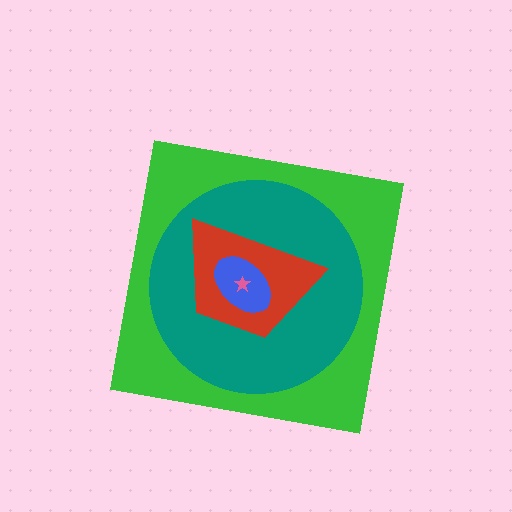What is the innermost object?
The pink star.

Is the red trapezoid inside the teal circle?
Yes.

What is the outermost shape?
The green square.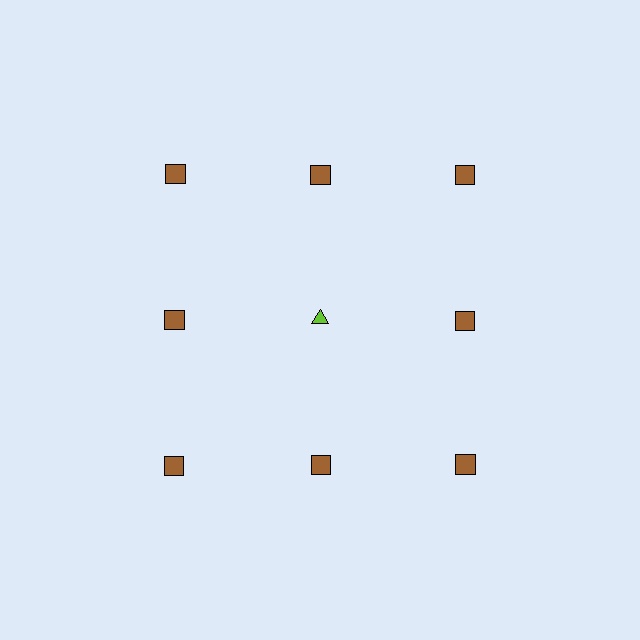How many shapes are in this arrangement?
There are 9 shapes arranged in a grid pattern.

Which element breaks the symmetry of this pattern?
The lime triangle in the second row, second from left column breaks the symmetry. All other shapes are brown squares.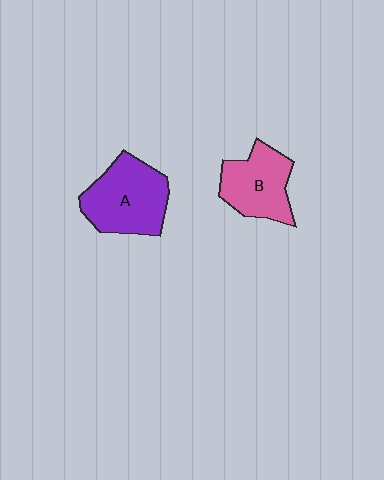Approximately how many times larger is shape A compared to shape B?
Approximately 1.2 times.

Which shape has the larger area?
Shape A (purple).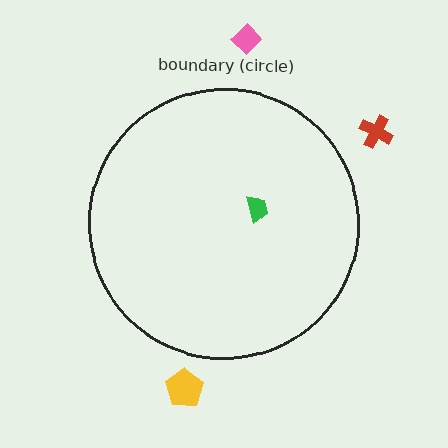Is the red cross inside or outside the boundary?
Outside.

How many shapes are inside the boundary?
1 inside, 3 outside.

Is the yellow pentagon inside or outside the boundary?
Outside.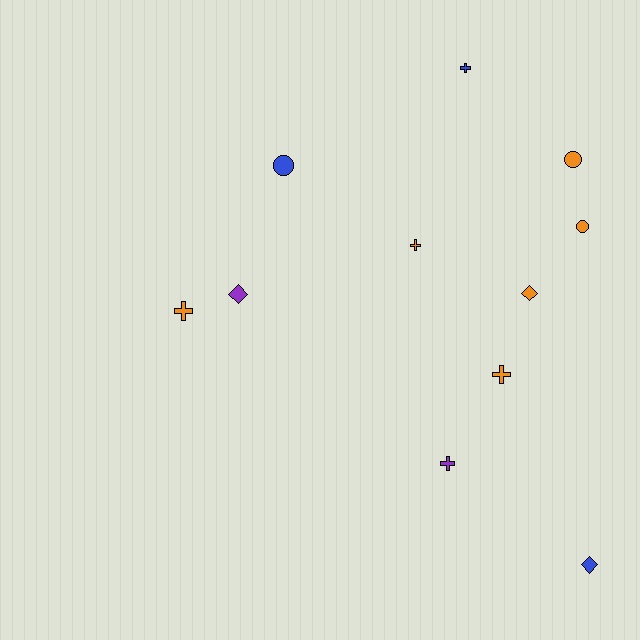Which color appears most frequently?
Orange, with 6 objects.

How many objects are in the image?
There are 11 objects.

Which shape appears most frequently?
Cross, with 5 objects.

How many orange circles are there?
There are 2 orange circles.